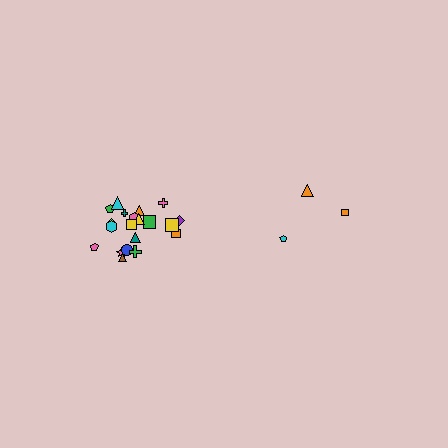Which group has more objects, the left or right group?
The left group.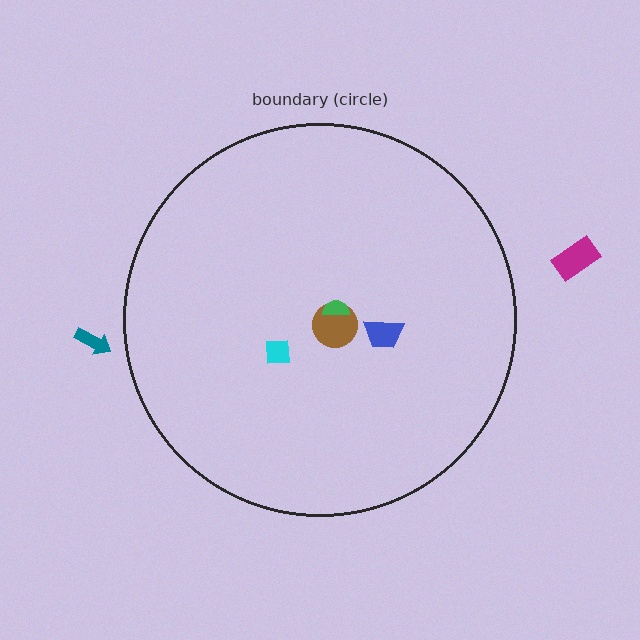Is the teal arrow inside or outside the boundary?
Outside.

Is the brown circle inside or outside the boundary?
Inside.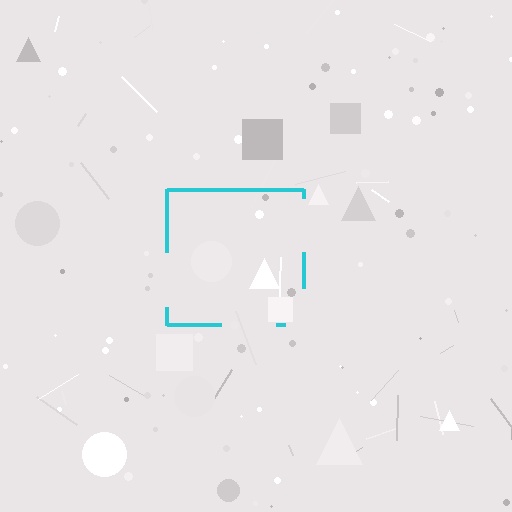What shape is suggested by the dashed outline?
The dashed outline suggests a square.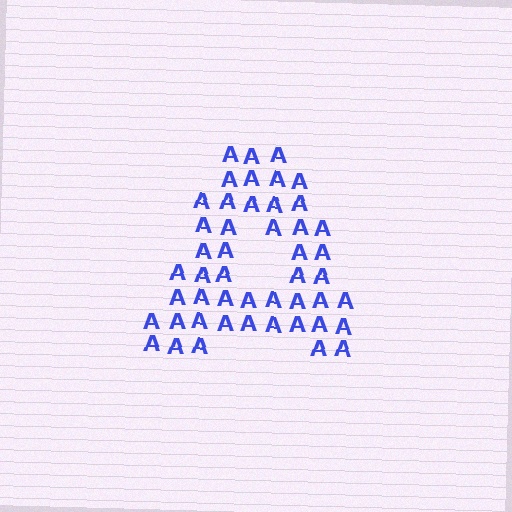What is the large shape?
The large shape is the letter A.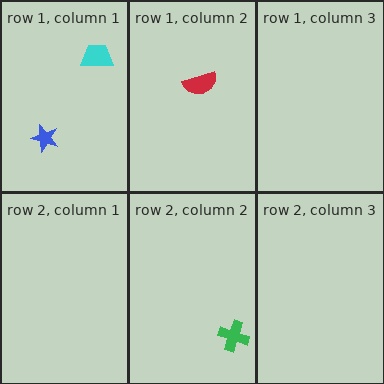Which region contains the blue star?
The row 1, column 1 region.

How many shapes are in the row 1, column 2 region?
1.